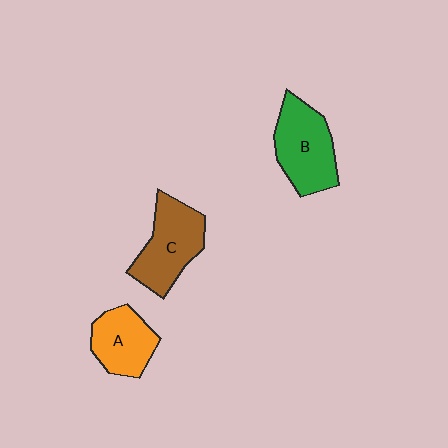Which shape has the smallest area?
Shape A (orange).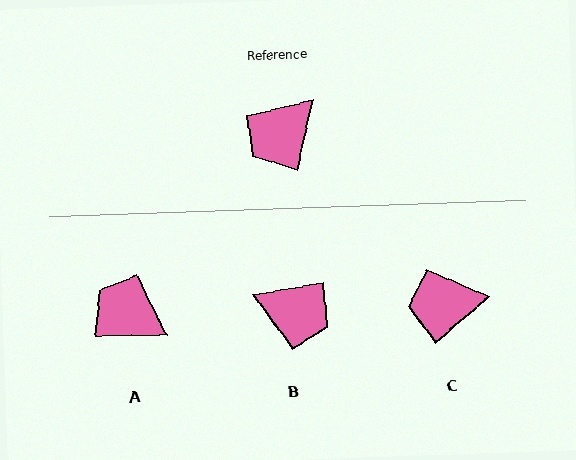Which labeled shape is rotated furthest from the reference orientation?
B, about 113 degrees away.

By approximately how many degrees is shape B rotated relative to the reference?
Approximately 113 degrees counter-clockwise.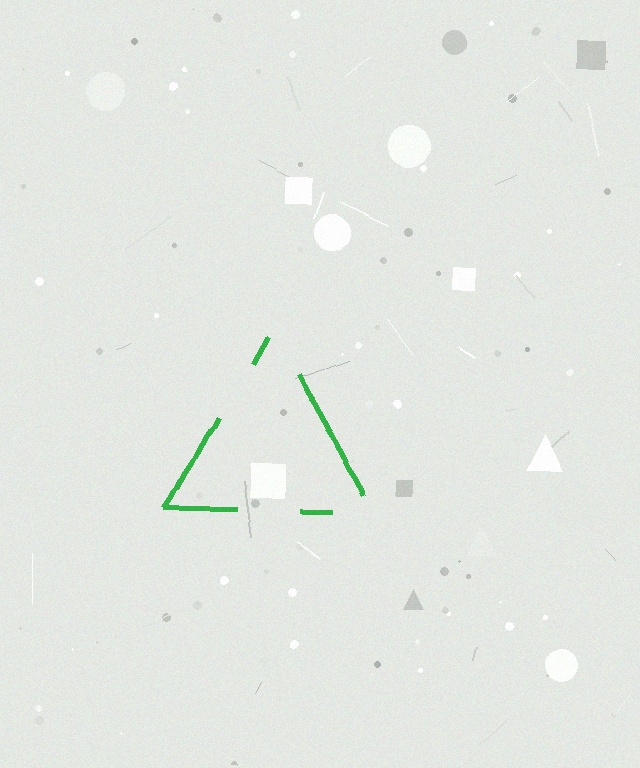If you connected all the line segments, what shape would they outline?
They would outline a triangle.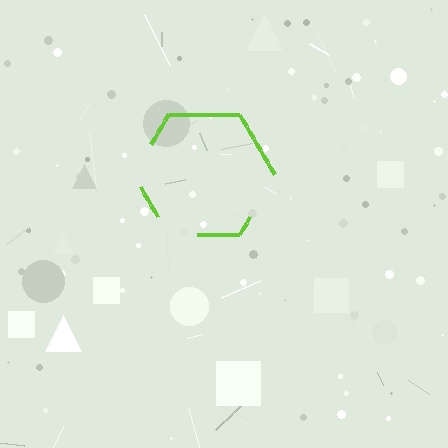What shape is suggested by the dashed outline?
The dashed outline suggests a hexagon.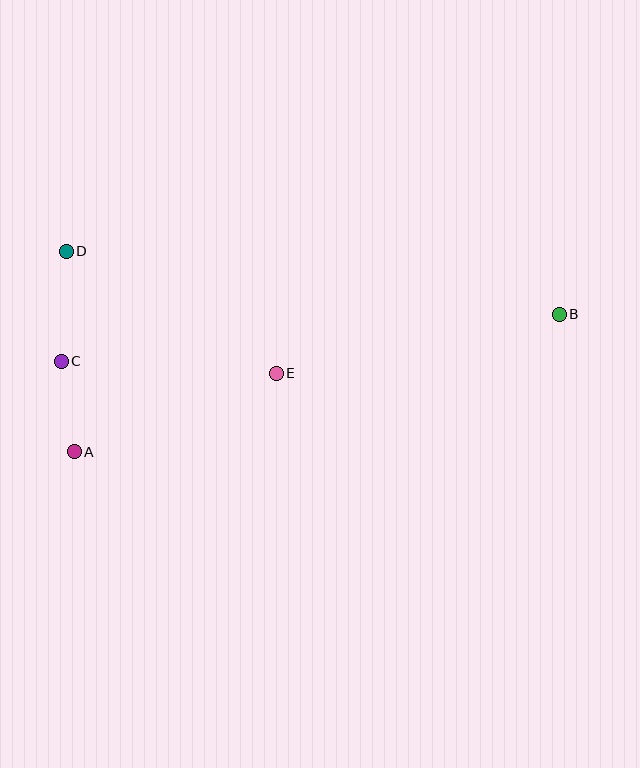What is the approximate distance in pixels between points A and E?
The distance between A and E is approximately 217 pixels.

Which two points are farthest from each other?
Points A and B are farthest from each other.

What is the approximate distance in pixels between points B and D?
The distance between B and D is approximately 497 pixels.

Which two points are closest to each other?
Points A and C are closest to each other.